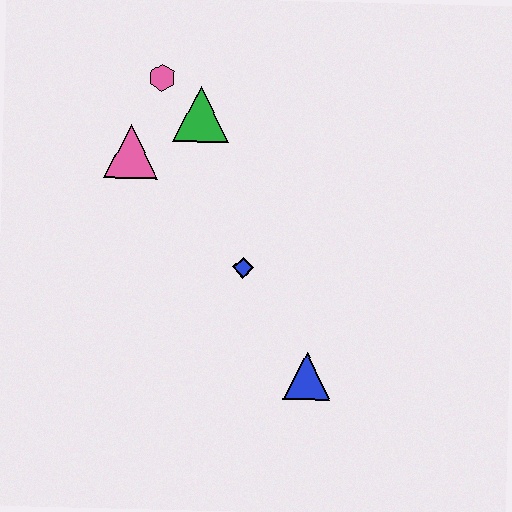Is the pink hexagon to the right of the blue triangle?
No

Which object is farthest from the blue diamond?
The pink hexagon is farthest from the blue diamond.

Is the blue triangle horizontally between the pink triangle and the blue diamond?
No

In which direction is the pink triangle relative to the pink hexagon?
The pink triangle is below the pink hexagon.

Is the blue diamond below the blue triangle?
No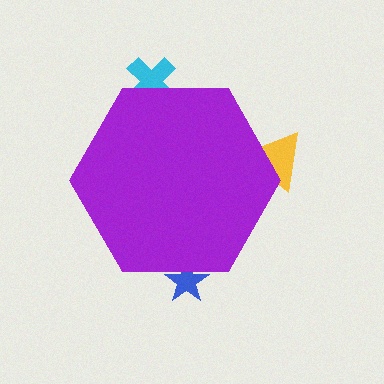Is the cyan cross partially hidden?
Yes, the cyan cross is partially hidden behind the purple hexagon.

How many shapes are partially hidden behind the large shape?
3 shapes are partially hidden.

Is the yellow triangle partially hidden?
Yes, the yellow triangle is partially hidden behind the purple hexagon.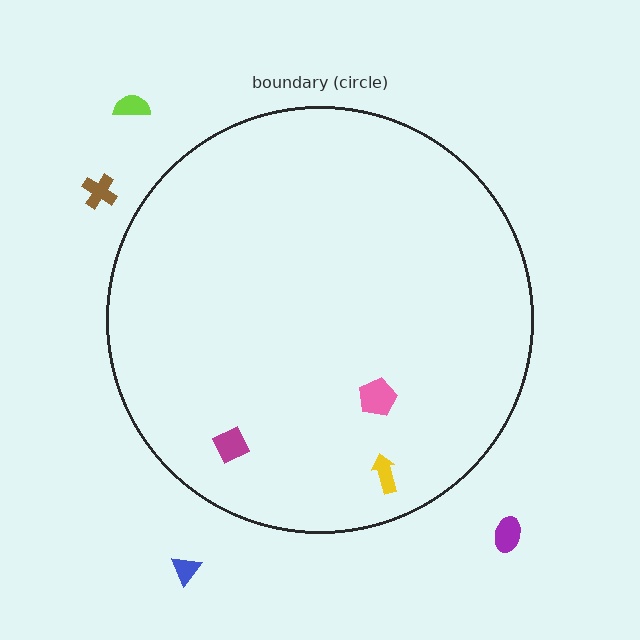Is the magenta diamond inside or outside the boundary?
Inside.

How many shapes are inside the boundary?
3 inside, 4 outside.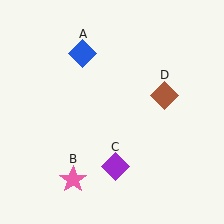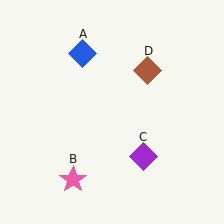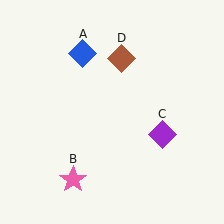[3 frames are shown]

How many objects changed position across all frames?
2 objects changed position: purple diamond (object C), brown diamond (object D).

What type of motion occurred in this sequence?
The purple diamond (object C), brown diamond (object D) rotated counterclockwise around the center of the scene.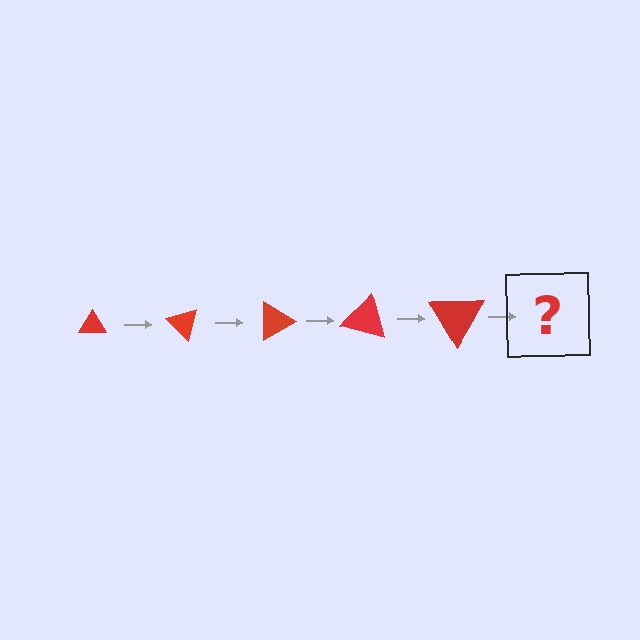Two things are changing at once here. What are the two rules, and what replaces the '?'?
The two rules are that the triangle grows larger each step and it rotates 45 degrees each step. The '?' should be a triangle, larger than the previous one and rotated 225 degrees from the start.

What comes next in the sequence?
The next element should be a triangle, larger than the previous one and rotated 225 degrees from the start.